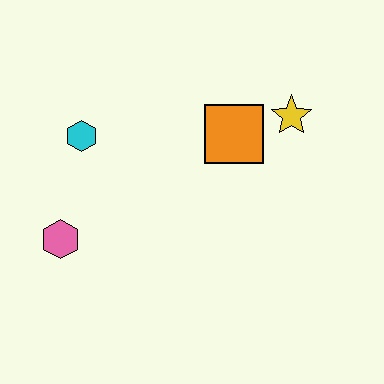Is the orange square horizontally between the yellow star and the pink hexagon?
Yes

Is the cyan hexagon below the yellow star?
Yes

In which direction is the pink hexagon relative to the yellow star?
The pink hexagon is to the left of the yellow star.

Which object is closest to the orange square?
The yellow star is closest to the orange square.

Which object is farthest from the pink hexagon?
The yellow star is farthest from the pink hexagon.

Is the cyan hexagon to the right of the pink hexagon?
Yes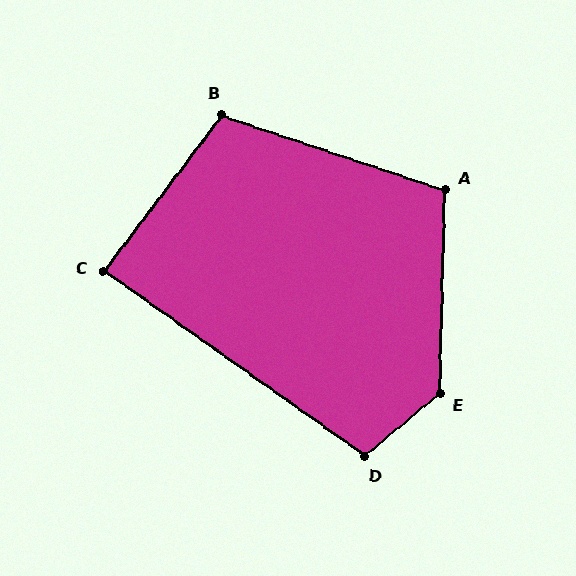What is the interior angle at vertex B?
Approximately 109 degrees (obtuse).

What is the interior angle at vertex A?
Approximately 107 degrees (obtuse).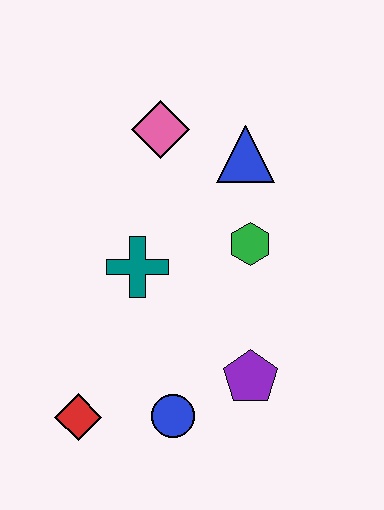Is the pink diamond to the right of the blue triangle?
No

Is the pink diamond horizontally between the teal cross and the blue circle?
Yes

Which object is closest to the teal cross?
The green hexagon is closest to the teal cross.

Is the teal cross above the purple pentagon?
Yes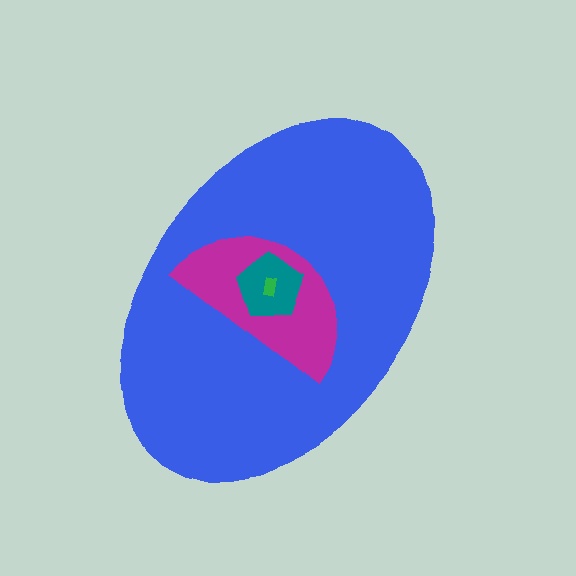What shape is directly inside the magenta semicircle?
The teal pentagon.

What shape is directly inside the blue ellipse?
The magenta semicircle.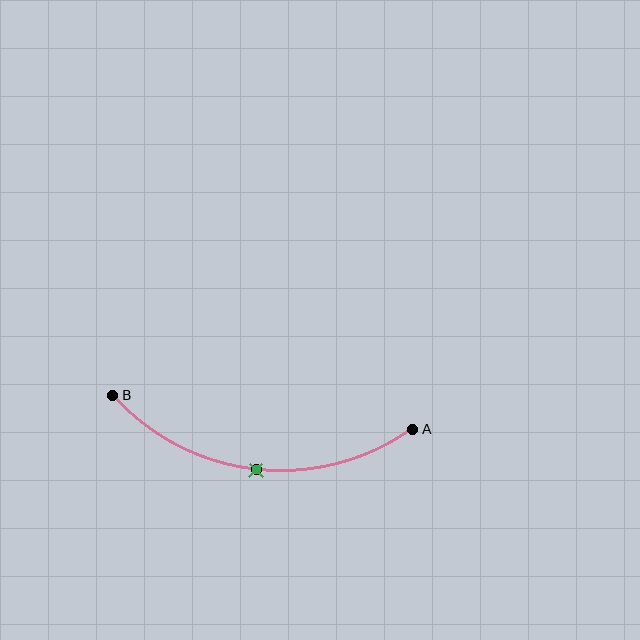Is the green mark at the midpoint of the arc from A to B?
Yes. The green mark lies on the arc at equal arc-length from both A and B — it is the arc midpoint.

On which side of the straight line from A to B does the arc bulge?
The arc bulges below the straight line connecting A and B.